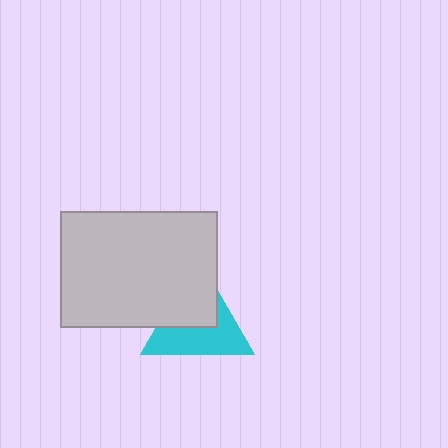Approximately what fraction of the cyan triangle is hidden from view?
Roughly 45% of the cyan triangle is hidden behind the light gray rectangle.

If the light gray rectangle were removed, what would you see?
You would see the complete cyan triangle.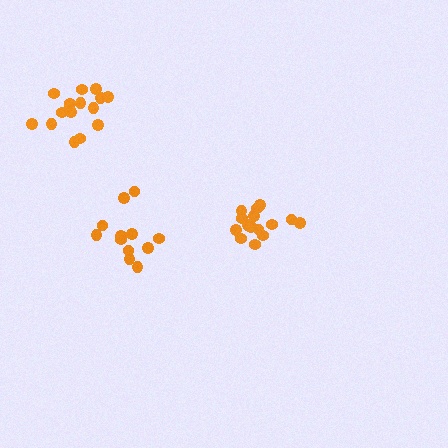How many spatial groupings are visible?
There are 3 spatial groupings.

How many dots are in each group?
Group 1: 16 dots, Group 2: 12 dots, Group 3: 15 dots (43 total).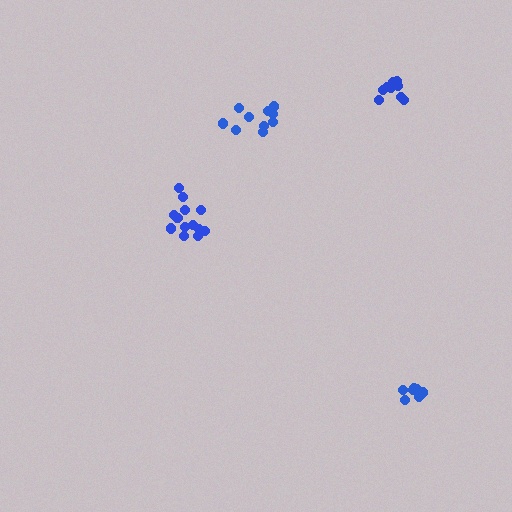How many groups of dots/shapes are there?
There are 4 groups.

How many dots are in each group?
Group 1: 8 dots, Group 2: 13 dots, Group 3: 10 dots, Group 4: 9 dots (40 total).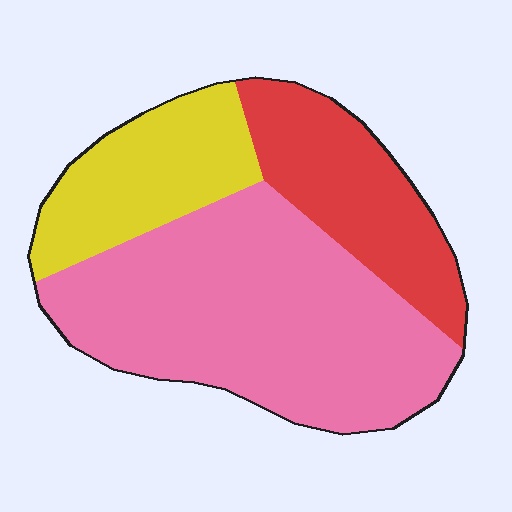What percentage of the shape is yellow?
Yellow takes up about one fifth (1/5) of the shape.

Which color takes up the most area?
Pink, at roughly 55%.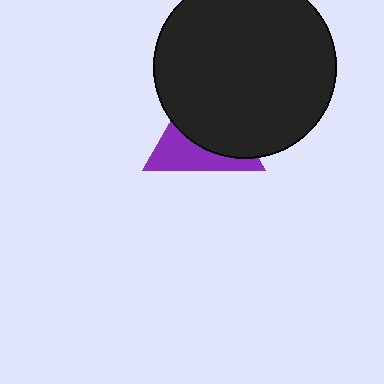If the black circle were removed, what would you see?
You would see the complete purple triangle.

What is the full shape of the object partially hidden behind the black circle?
The partially hidden object is a purple triangle.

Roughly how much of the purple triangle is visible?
A small part of it is visible (roughly 41%).